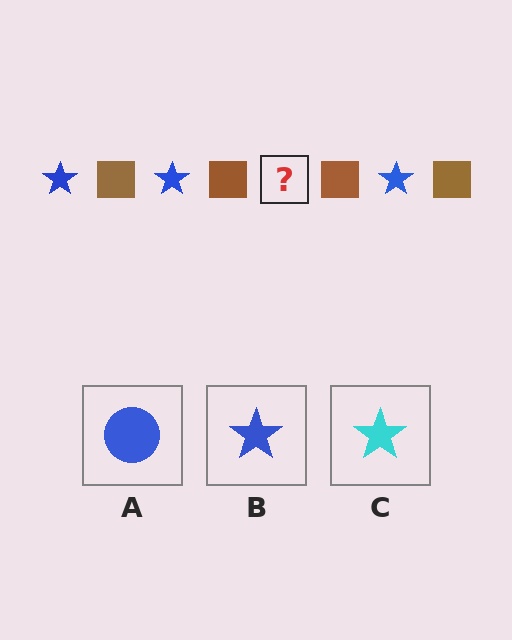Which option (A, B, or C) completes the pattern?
B.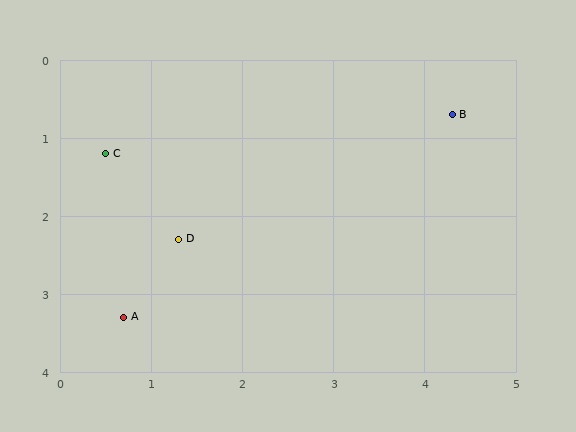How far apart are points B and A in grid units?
Points B and A are about 4.4 grid units apart.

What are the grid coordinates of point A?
Point A is at approximately (0.7, 3.3).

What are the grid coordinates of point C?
Point C is at approximately (0.5, 1.2).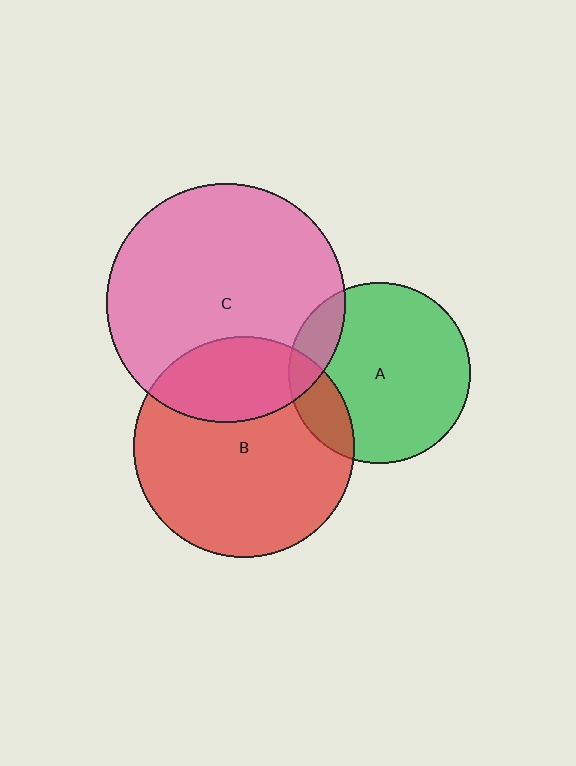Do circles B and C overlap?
Yes.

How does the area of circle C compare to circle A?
Approximately 1.7 times.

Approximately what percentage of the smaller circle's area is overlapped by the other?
Approximately 30%.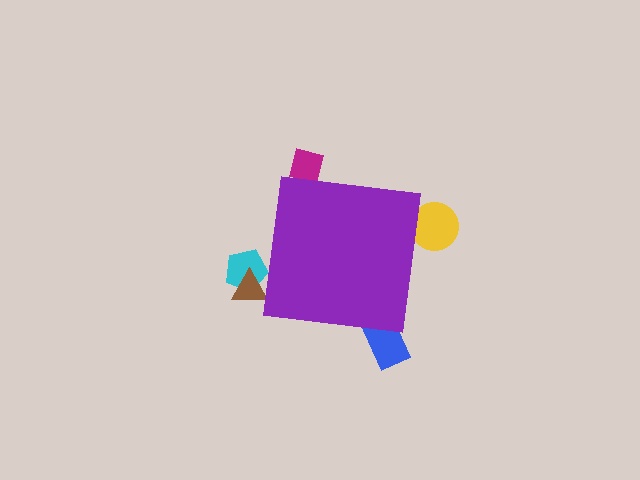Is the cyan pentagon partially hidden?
Yes, the cyan pentagon is partially hidden behind the purple square.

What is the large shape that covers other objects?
A purple square.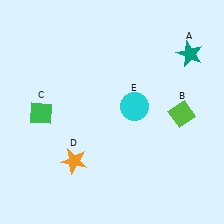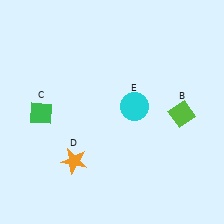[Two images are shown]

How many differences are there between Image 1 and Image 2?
There is 1 difference between the two images.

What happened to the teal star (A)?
The teal star (A) was removed in Image 2. It was in the top-right area of Image 1.